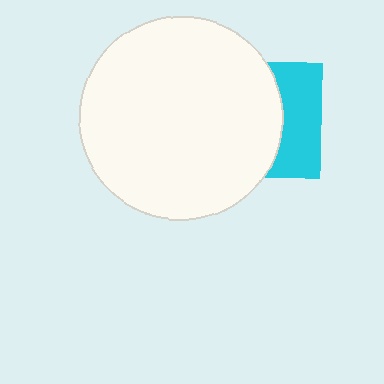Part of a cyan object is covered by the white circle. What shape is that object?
It is a square.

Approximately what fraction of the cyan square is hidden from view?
Roughly 63% of the cyan square is hidden behind the white circle.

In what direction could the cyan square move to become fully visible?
The cyan square could move right. That would shift it out from behind the white circle entirely.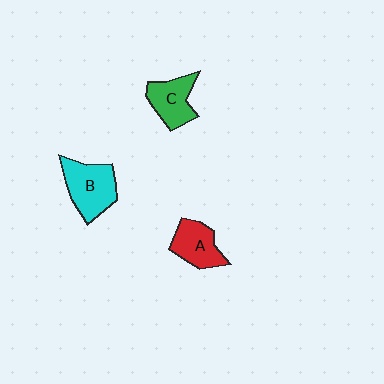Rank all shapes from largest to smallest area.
From largest to smallest: B (cyan), C (green), A (red).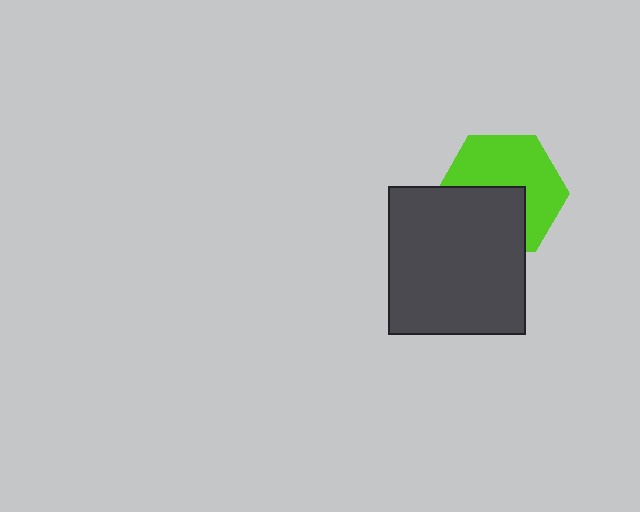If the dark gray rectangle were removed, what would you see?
You would see the complete lime hexagon.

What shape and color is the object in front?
The object in front is a dark gray rectangle.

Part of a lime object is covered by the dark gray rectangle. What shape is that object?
It is a hexagon.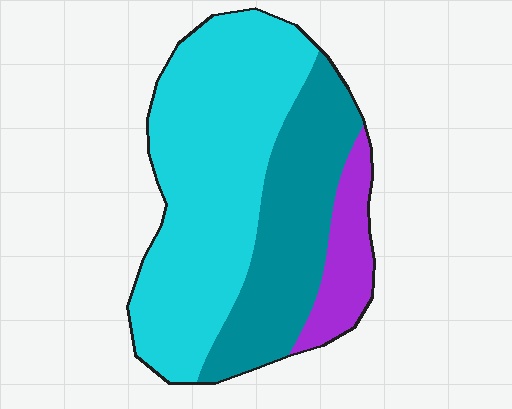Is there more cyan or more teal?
Cyan.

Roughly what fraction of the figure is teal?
Teal takes up about one third (1/3) of the figure.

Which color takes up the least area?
Purple, at roughly 10%.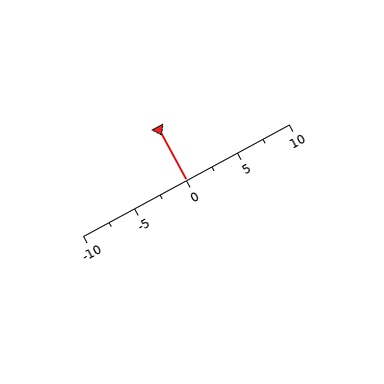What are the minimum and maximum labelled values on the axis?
The axis runs from -10 to 10.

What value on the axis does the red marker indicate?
The marker indicates approximately 0.